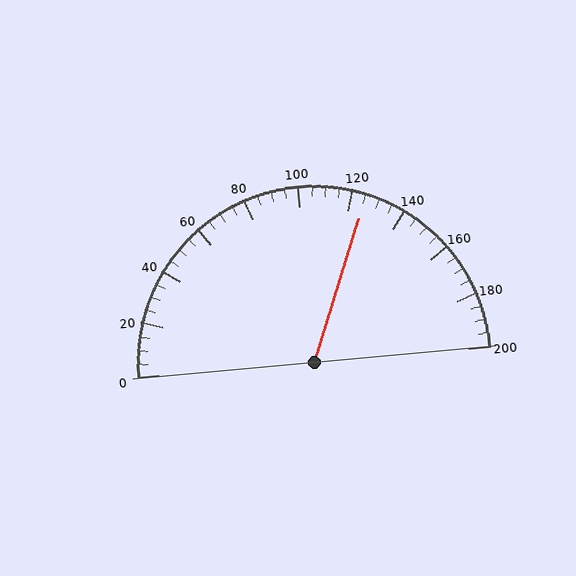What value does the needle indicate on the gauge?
The needle indicates approximately 125.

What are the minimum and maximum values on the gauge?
The gauge ranges from 0 to 200.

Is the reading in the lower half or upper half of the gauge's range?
The reading is in the upper half of the range (0 to 200).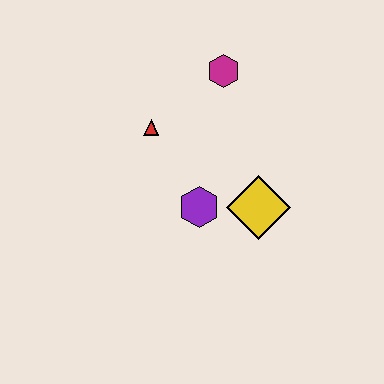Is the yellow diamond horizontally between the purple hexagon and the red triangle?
No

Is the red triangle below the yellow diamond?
No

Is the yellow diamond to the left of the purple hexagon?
No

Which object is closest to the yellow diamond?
The purple hexagon is closest to the yellow diamond.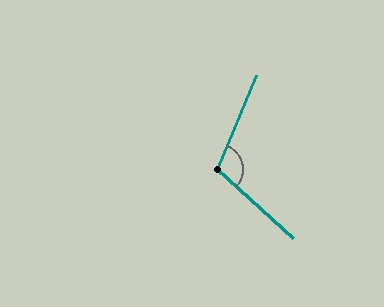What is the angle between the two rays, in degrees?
Approximately 110 degrees.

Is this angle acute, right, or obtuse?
It is obtuse.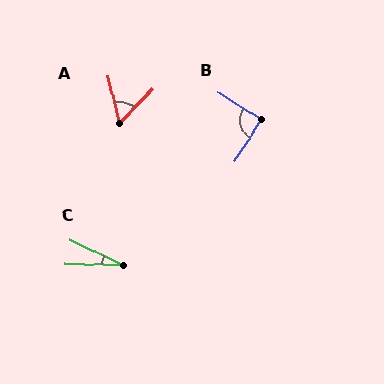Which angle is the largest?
B, at approximately 88 degrees.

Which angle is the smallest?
C, at approximately 24 degrees.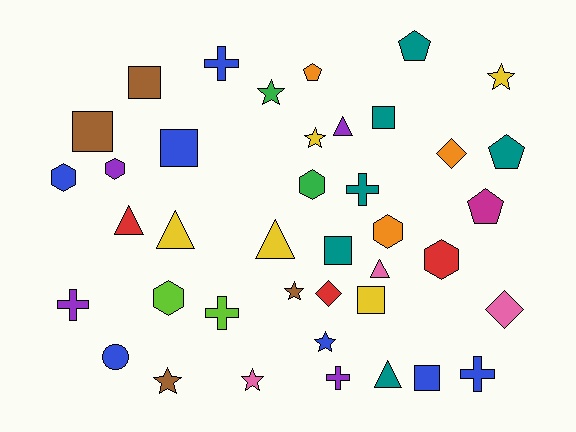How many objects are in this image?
There are 40 objects.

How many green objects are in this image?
There are 2 green objects.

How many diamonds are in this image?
There are 3 diamonds.